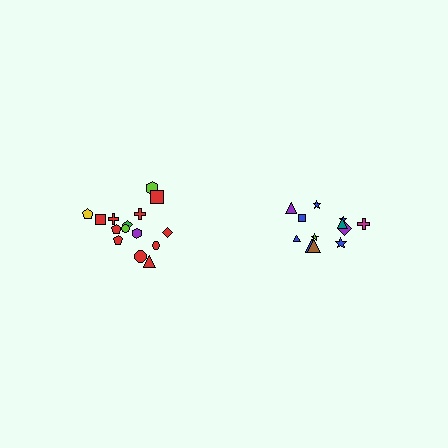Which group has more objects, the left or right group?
The left group.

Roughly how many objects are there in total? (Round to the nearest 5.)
Roughly 25 objects in total.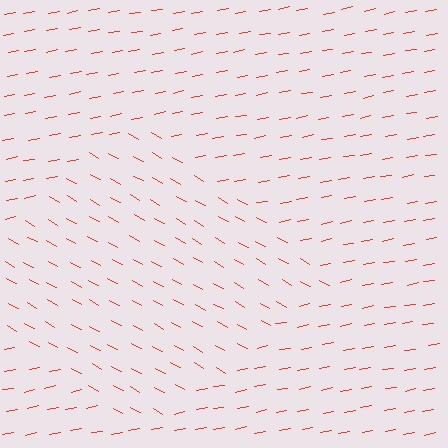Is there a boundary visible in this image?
Yes, there is a texture boundary formed by a change in line orientation.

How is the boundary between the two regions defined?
The boundary is defined purely by a change in line orientation (approximately 40 degrees difference). All lines are the same color and thickness.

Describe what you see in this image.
The image is filled with small red line segments. A diamond region in the image has lines oriented differently from the surrounding lines, creating a visible texture boundary.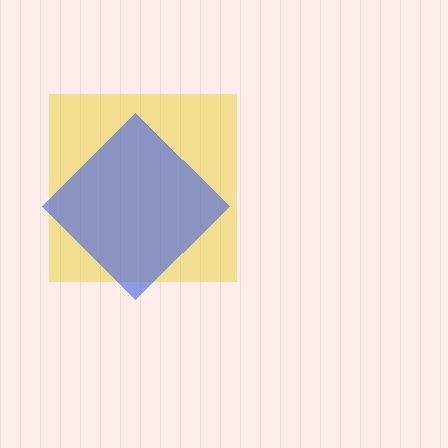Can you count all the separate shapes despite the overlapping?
Yes, there are 2 separate shapes.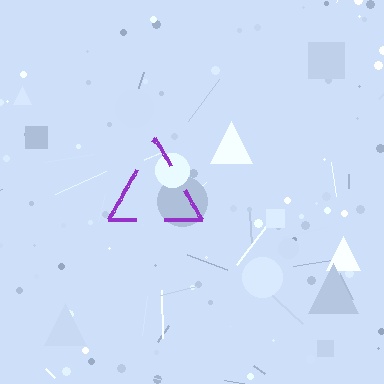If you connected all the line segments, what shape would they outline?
They would outline a triangle.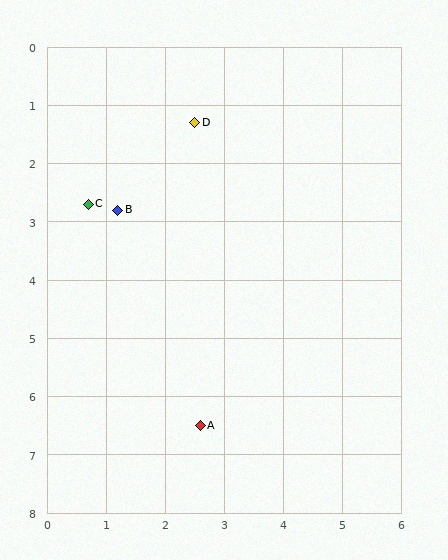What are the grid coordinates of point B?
Point B is at approximately (1.2, 2.8).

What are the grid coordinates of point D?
Point D is at approximately (2.5, 1.3).